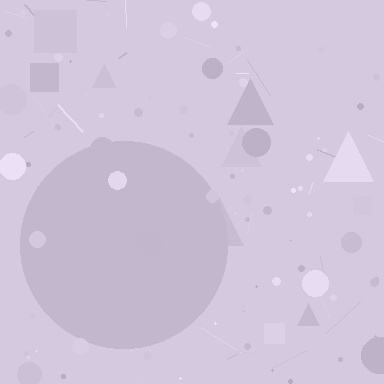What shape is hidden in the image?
A circle is hidden in the image.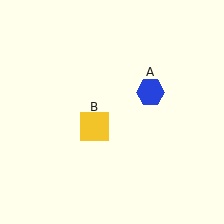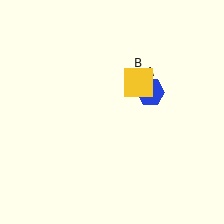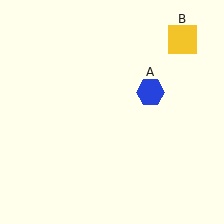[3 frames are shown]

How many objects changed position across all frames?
1 object changed position: yellow square (object B).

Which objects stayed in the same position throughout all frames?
Blue hexagon (object A) remained stationary.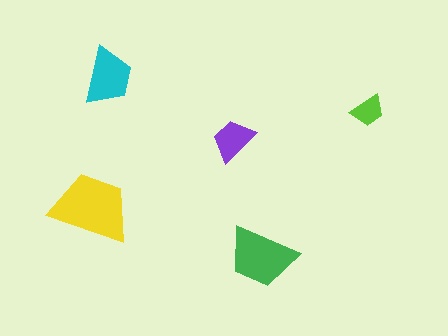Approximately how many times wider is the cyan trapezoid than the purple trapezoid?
About 1.5 times wider.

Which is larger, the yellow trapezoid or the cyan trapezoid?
The yellow one.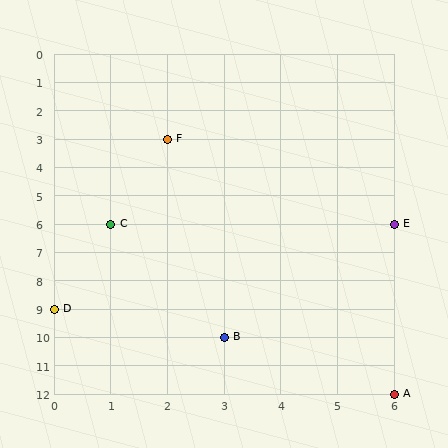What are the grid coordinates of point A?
Point A is at grid coordinates (6, 12).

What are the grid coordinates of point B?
Point B is at grid coordinates (3, 10).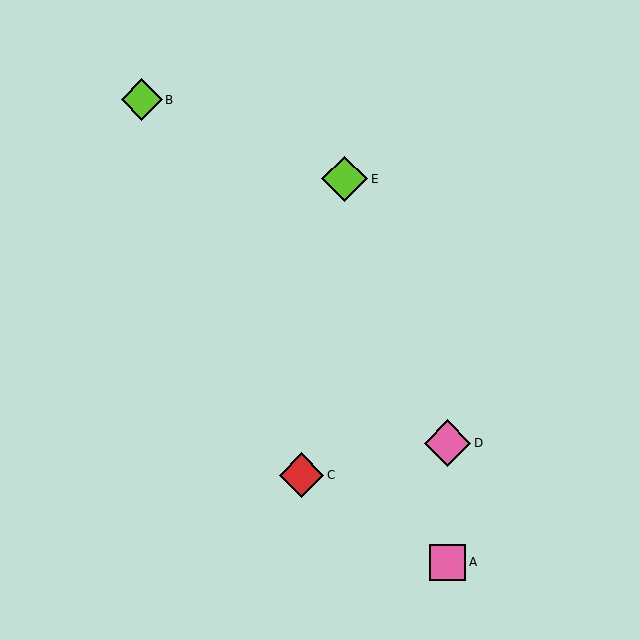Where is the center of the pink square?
The center of the pink square is at (448, 562).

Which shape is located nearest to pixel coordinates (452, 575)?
The pink square (labeled A) at (448, 562) is nearest to that location.